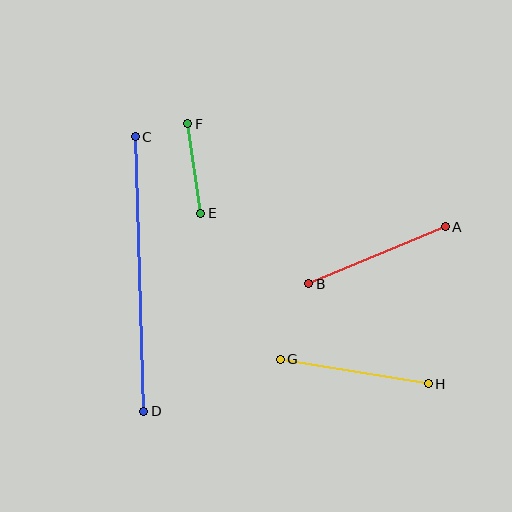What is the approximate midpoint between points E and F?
The midpoint is at approximately (194, 169) pixels.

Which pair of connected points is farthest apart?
Points C and D are farthest apart.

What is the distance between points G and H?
The distance is approximately 150 pixels.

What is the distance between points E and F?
The distance is approximately 90 pixels.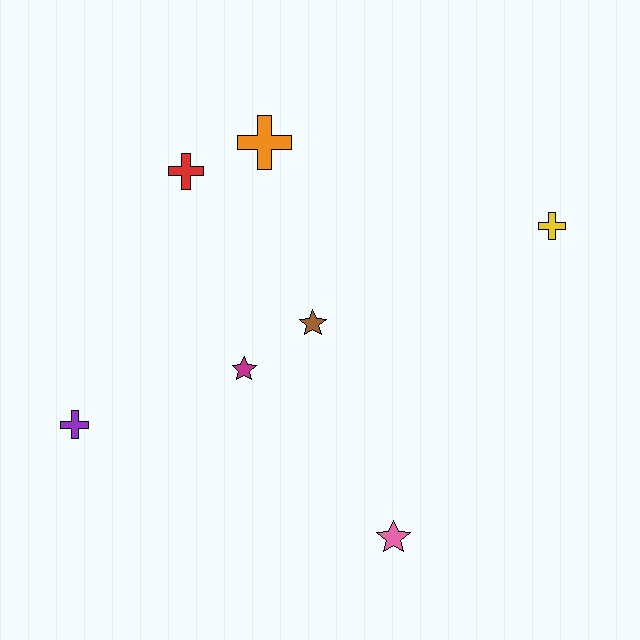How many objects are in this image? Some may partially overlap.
There are 7 objects.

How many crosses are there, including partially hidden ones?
There are 4 crosses.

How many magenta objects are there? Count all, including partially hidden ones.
There is 1 magenta object.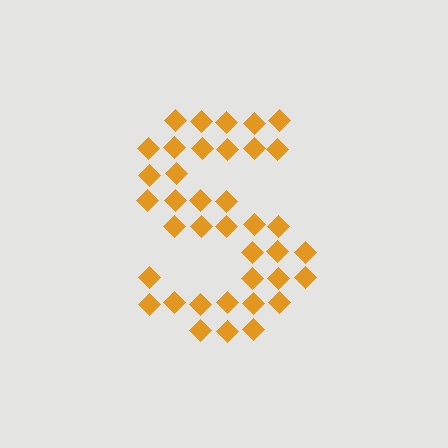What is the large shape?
The large shape is the letter S.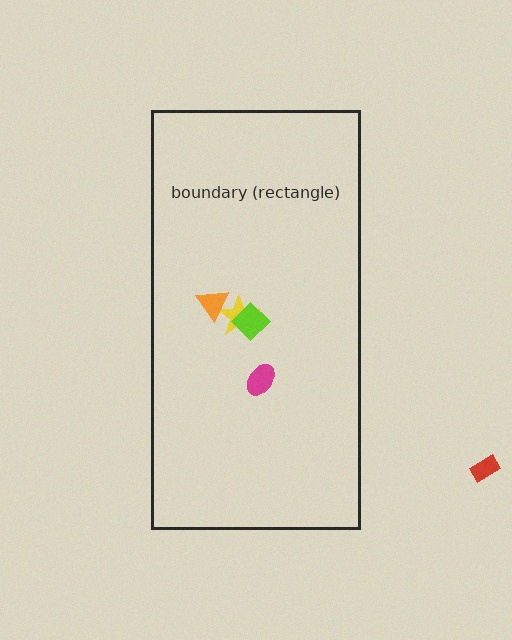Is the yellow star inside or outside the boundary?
Inside.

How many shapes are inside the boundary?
4 inside, 1 outside.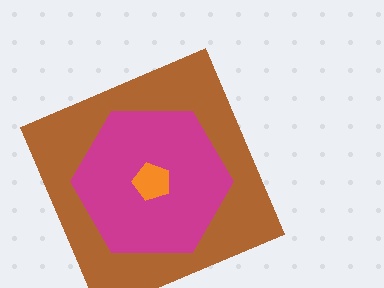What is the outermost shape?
The brown square.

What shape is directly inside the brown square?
The magenta hexagon.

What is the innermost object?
The orange pentagon.